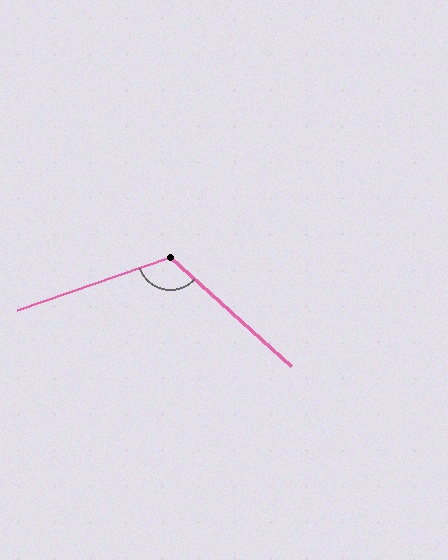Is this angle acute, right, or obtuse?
It is obtuse.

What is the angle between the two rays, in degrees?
Approximately 119 degrees.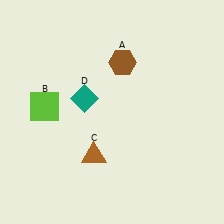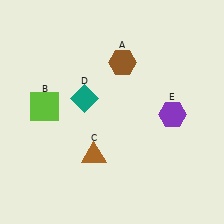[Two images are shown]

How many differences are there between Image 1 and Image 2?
There is 1 difference between the two images.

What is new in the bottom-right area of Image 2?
A purple hexagon (E) was added in the bottom-right area of Image 2.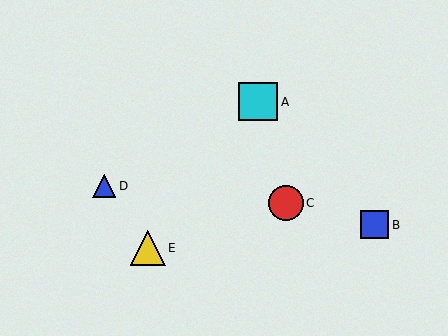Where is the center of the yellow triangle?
The center of the yellow triangle is at (148, 248).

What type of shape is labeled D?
Shape D is a blue triangle.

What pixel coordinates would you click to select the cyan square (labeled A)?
Click at (258, 102) to select the cyan square A.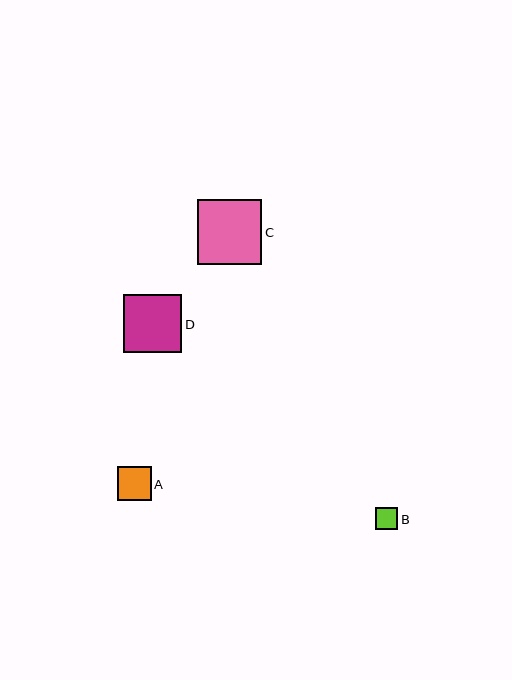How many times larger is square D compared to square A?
Square D is approximately 1.7 times the size of square A.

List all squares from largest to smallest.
From largest to smallest: C, D, A, B.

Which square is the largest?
Square C is the largest with a size of approximately 65 pixels.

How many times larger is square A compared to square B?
Square A is approximately 1.5 times the size of square B.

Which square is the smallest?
Square B is the smallest with a size of approximately 23 pixels.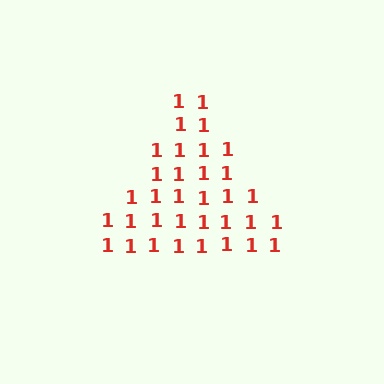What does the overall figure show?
The overall figure shows a triangle.